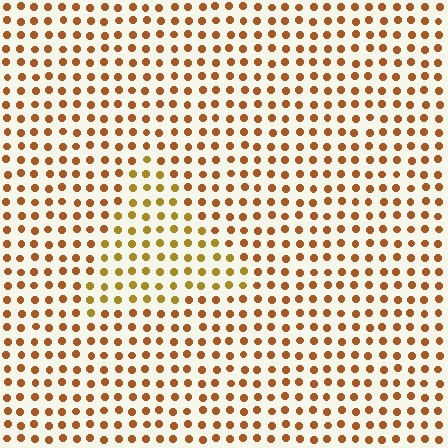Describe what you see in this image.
The image is filled with small brown elements in a uniform arrangement. A triangle-shaped region is visible where the elements are tinted to a slightly different hue, forming a subtle color boundary.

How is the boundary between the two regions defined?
The boundary is defined purely by a slight shift in hue (about 24 degrees). Spacing, size, and orientation are identical on both sides.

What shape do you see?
I see a triangle.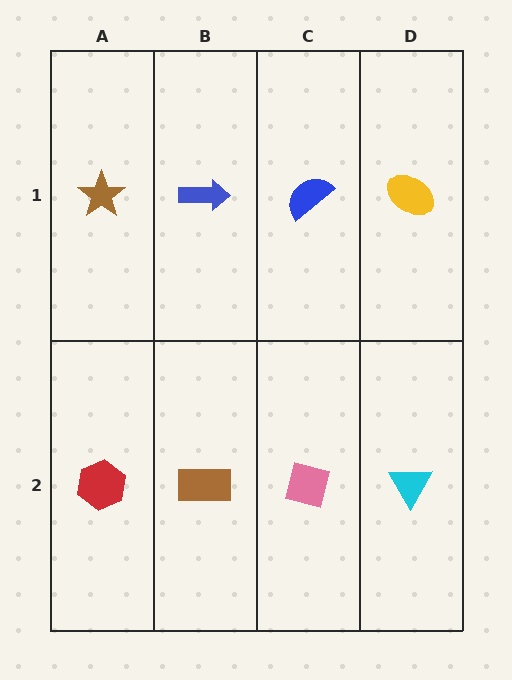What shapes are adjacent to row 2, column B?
A blue arrow (row 1, column B), a red hexagon (row 2, column A), a pink square (row 2, column C).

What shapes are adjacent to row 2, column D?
A yellow ellipse (row 1, column D), a pink square (row 2, column C).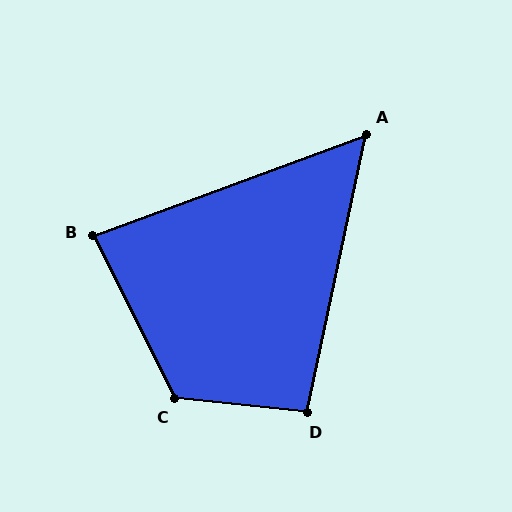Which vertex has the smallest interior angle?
A, at approximately 58 degrees.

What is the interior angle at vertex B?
Approximately 84 degrees (acute).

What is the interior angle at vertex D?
Approximately 96 degrees (obtuse).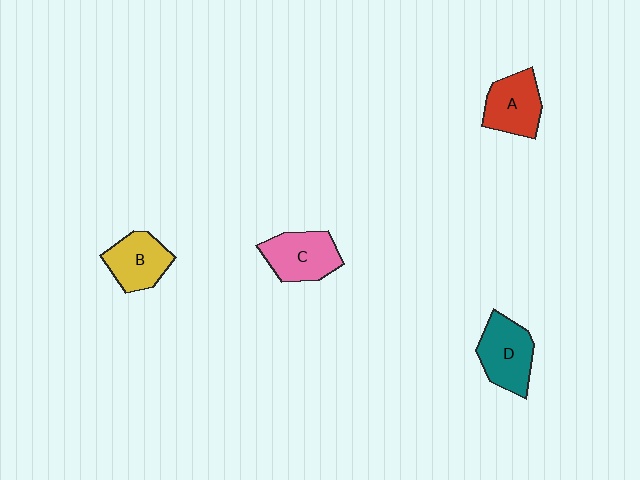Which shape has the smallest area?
Shape B (yellow).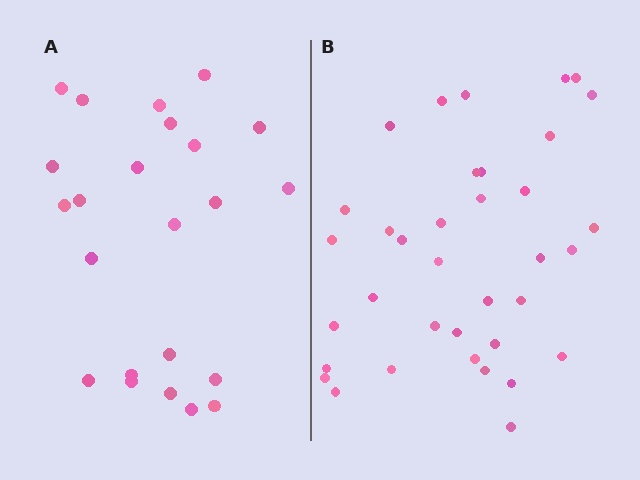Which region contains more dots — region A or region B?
Region B (the right region) has more dots.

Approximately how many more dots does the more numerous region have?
Region B has approximately 15 more dots than region A.